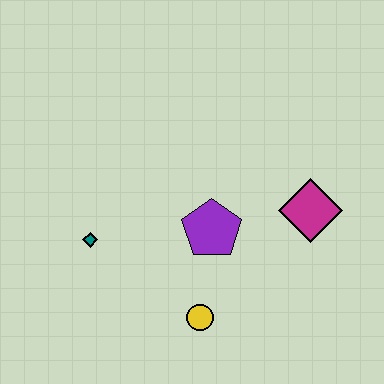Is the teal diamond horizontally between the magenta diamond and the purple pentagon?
No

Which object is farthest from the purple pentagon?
The teal diamond is farthest from the purple pentagon.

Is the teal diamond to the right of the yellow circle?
No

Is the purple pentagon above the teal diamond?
Yes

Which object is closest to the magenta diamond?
The purple pentagon is closest to the magenta diamond.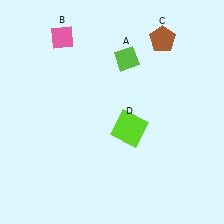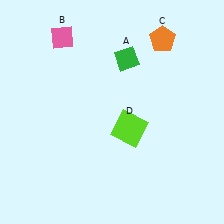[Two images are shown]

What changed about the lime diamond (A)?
In Image 1, A is lime. In Image 2, it changed to green.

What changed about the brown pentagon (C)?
In Image 1, C is brown. In Image 2, it changed to orange.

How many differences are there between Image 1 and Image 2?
There are 2 differences between the two images.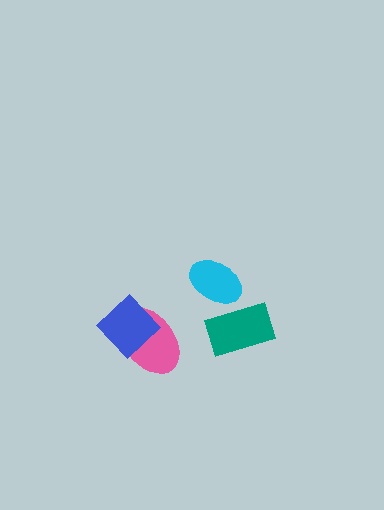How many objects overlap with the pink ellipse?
1 object overlaps with the pink ellipse.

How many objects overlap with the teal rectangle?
1 object overlaps with the teal rectangle.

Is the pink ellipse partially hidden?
Yes, it is partially covered by another shape.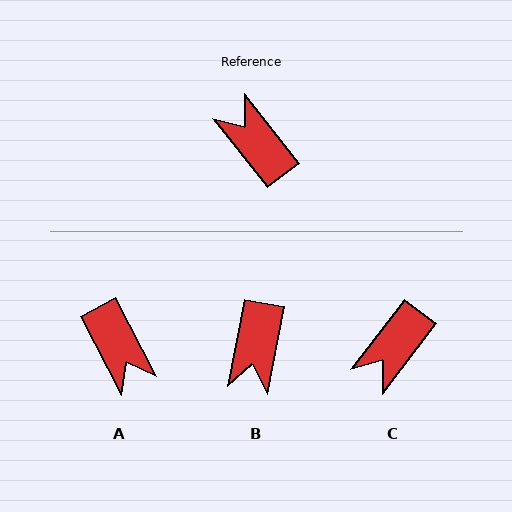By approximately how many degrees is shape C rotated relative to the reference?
Approximately 104 degrees counter-clockwise.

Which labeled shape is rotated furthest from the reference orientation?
A, about 169 degrees away.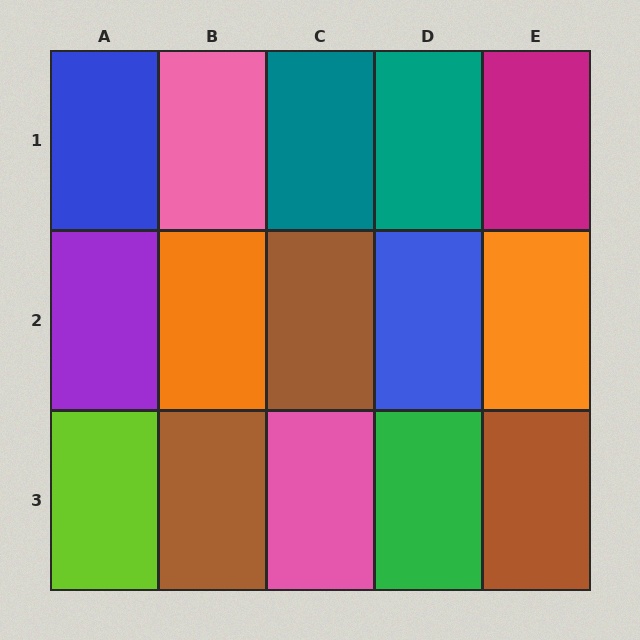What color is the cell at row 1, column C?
Teal.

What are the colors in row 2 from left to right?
Purple, orange, brown, blue, orange.